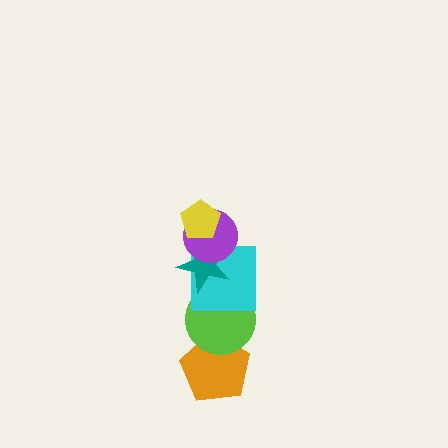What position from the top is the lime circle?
The lime circle is 5th from the top.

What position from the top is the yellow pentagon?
The yellow pentagon is 1st from the top.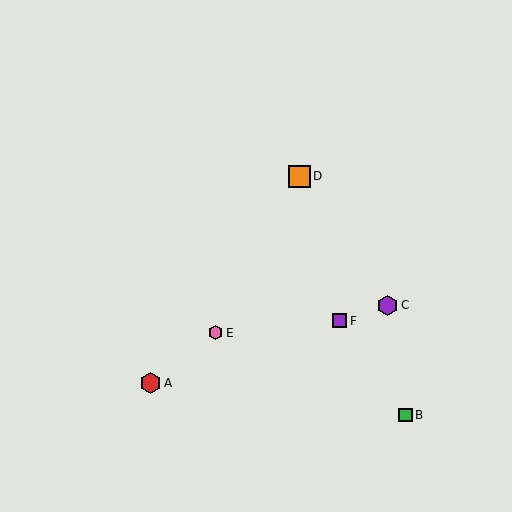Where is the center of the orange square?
The center of the orange square is at (299, 176).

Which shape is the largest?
The orange square (labeled D) is the largest.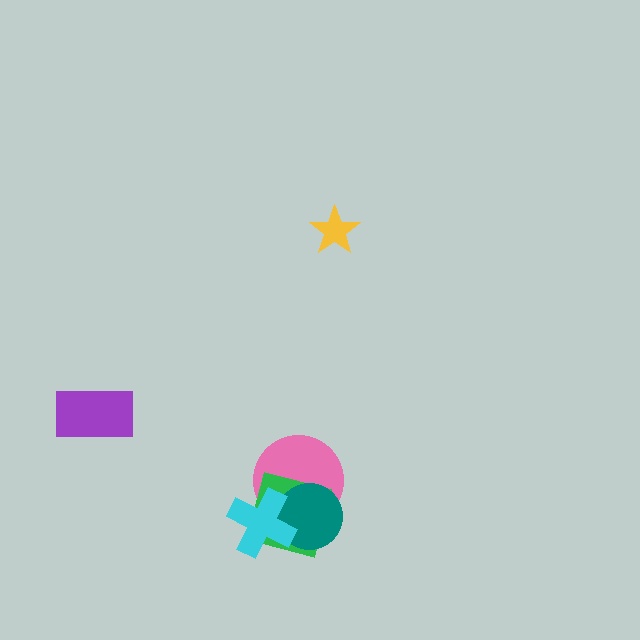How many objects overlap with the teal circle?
3 objects overlap with the teal circle.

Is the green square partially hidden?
Yes, it is partially covered by another shape.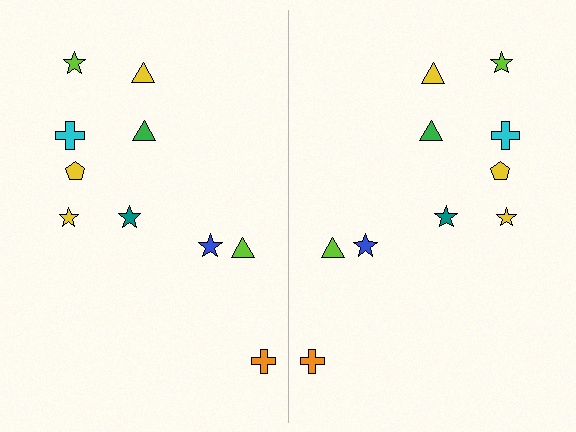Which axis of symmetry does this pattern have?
The pattern has a vertical axis of symmetry running through the center of the image.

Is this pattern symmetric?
Yes, this pattern has bilateral (reflection) symmetry.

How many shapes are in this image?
There are 20 shapes in this image.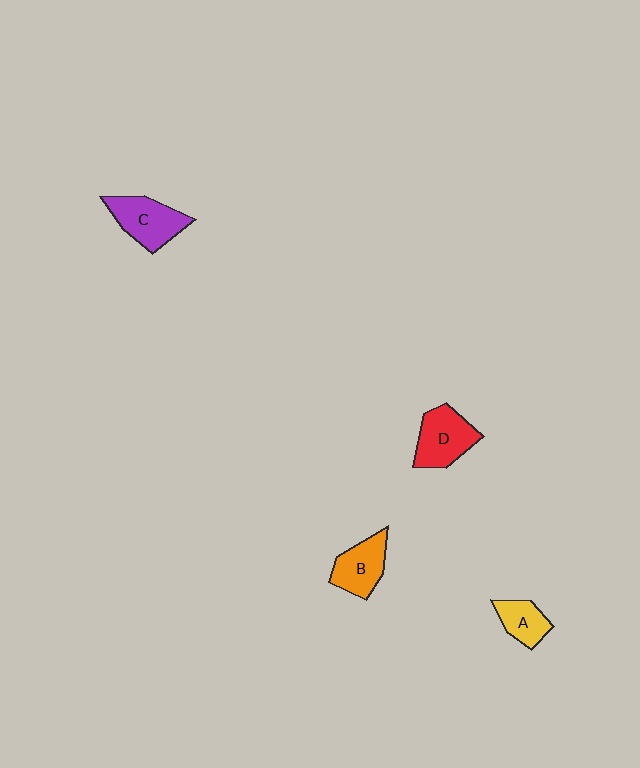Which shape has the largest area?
Shape C (purple).